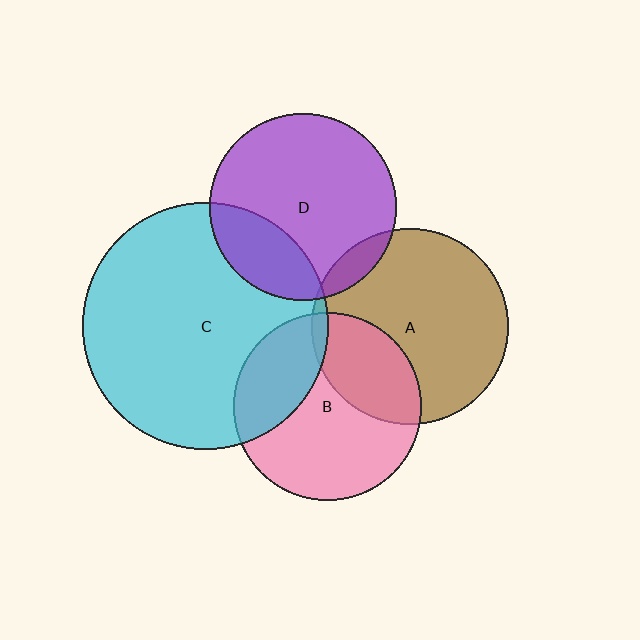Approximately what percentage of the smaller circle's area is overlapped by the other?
Approximately 10%.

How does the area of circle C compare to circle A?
Approximately 1.6 times.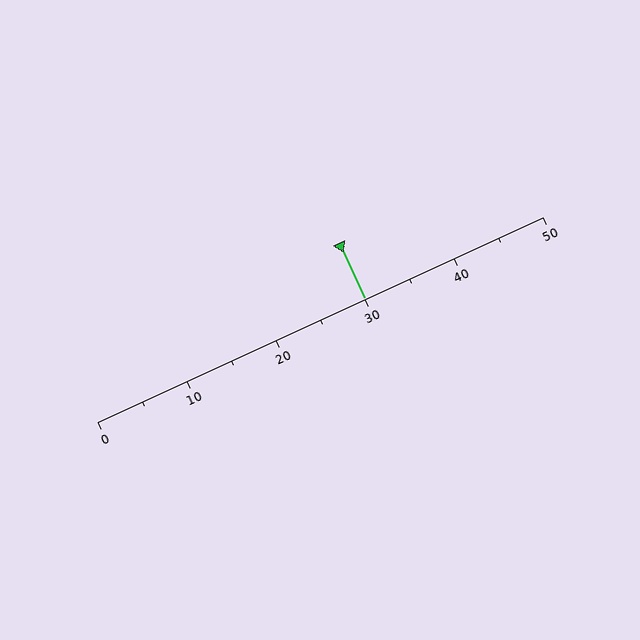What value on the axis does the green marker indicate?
The marker indicates approximately 30.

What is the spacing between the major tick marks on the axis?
The major ticks are spaced 10 apart.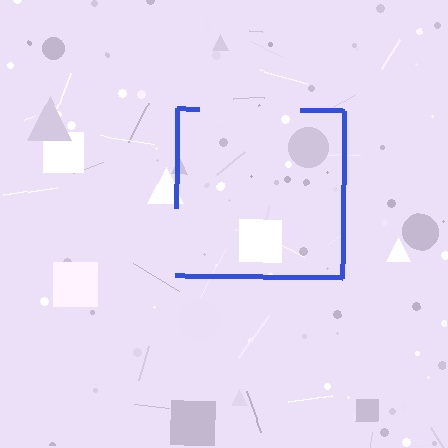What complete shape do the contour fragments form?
The contour fragments form a square.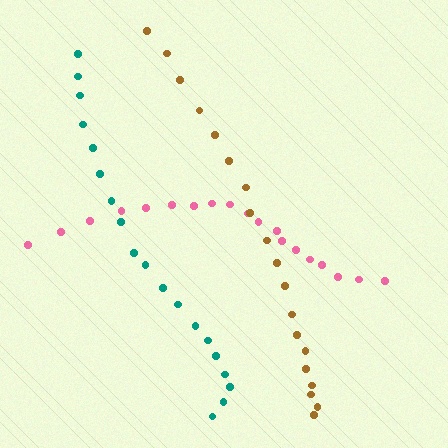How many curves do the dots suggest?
There are 3 distinct paths.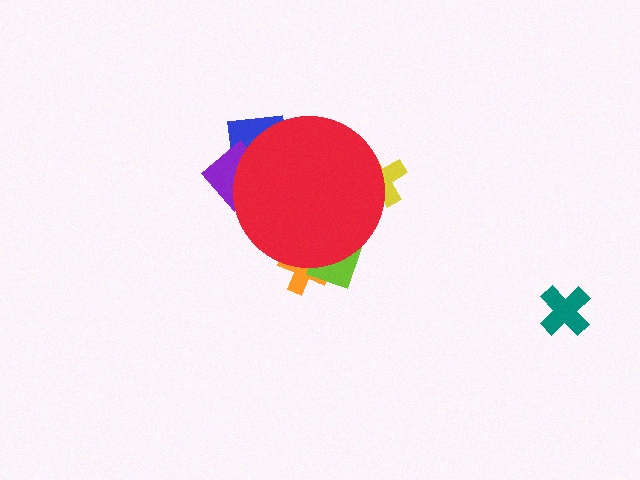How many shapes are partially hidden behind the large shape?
5 shapes are partially hidden.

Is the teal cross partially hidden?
No, the teal cross is fully visible.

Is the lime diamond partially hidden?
Yes, the lime diamond is partially hidden behind the red circle.